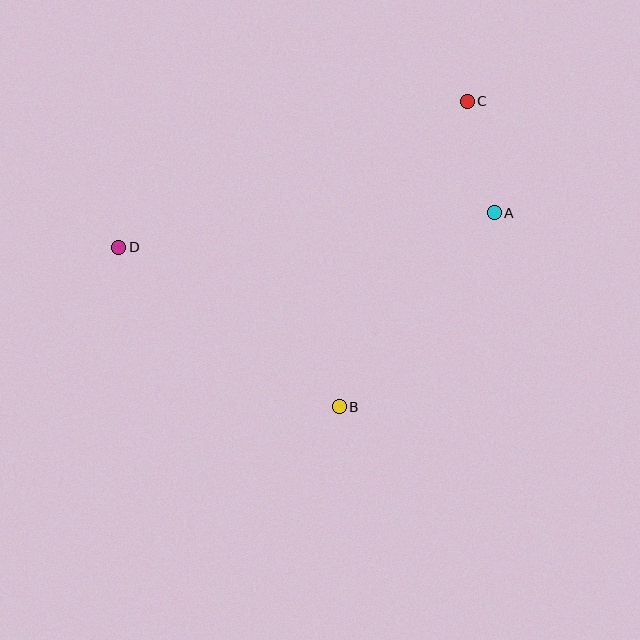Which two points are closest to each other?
Points A and C are closest to each other.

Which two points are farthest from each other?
Points C and D are farthest from each other.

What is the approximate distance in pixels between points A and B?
The distance between A and B is approximately 248 pixels.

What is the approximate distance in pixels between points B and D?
The distance between B and D is approximately 273 pixels.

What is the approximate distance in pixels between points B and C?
The distance between B and C is approximately 331 pixels.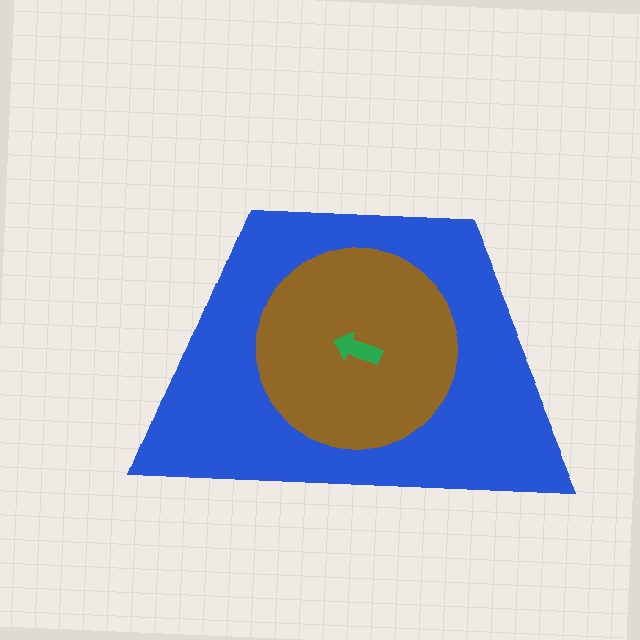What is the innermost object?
The green arrow.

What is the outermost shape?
The blue trapezoid.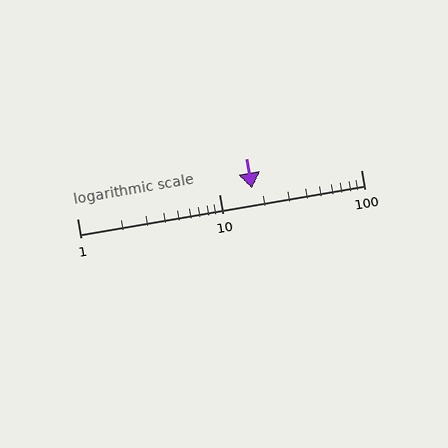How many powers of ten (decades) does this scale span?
The scale spans 2 decades, from 1 to 100.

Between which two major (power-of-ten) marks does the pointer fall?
The pointer is between 10 and 100.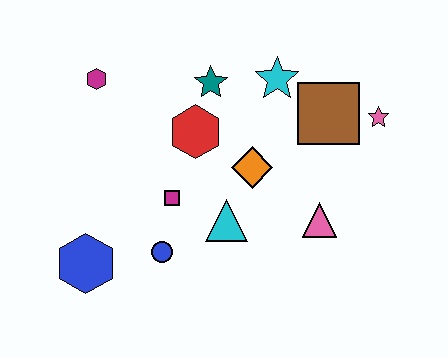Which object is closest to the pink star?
The brown square is closest to the pink star.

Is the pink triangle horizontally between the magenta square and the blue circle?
No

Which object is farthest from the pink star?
The blue hexagon is farthest from the pink star.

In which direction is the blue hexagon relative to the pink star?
The blue hexagon is to the left of the pink star.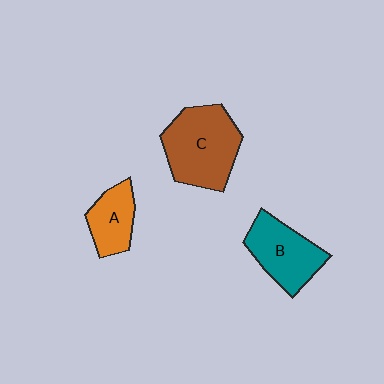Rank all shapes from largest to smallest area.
From largest to smallest: C (brown), B (teal), A (orange).